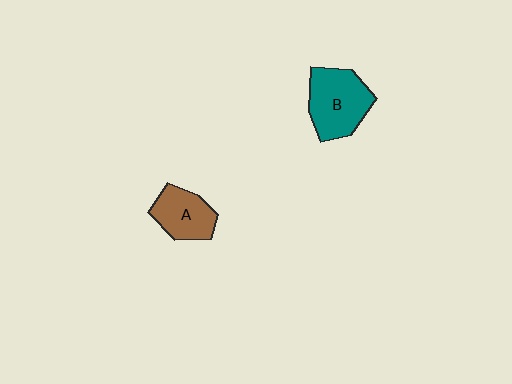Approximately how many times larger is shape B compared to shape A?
Approximately 1.4 times.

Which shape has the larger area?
Shape B (teal).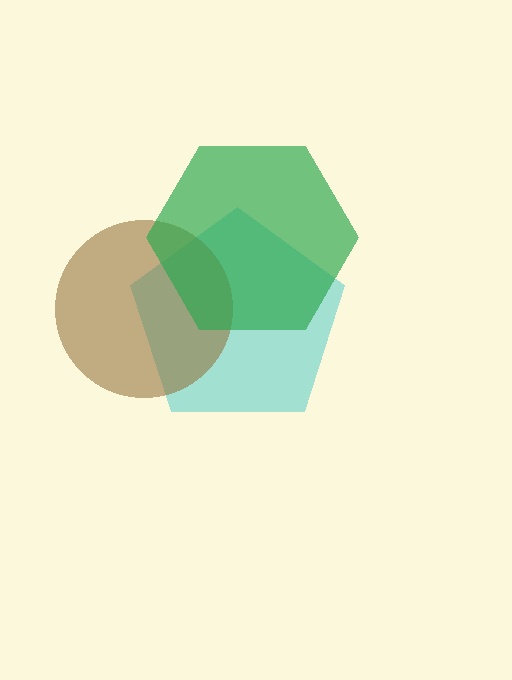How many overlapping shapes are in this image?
There are 3 overlapping shapes in the image.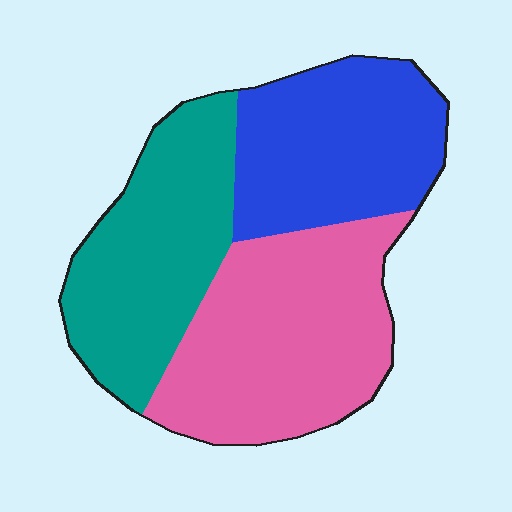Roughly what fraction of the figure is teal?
Teal takes up between a quarter and a half of the figure.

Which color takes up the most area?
Pink, at roughly 40%.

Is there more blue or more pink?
Pink.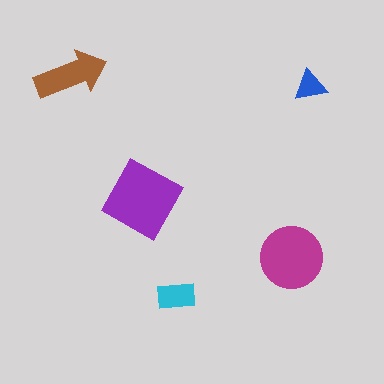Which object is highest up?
The brown arrow is topmost.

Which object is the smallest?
The blue triangle.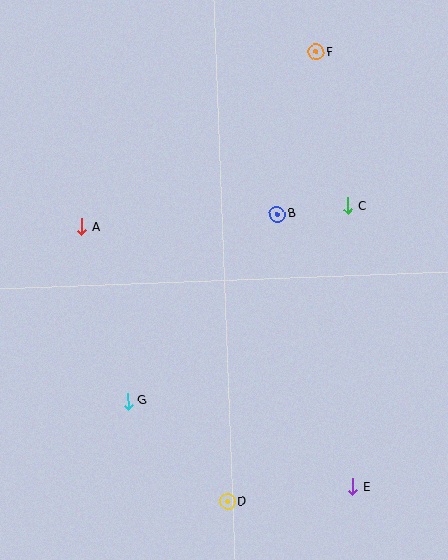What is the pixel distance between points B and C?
The distance between B and C is 71 pixels.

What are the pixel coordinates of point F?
Point F is at (316, 52).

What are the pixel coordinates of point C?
Point C is at (348, 206).